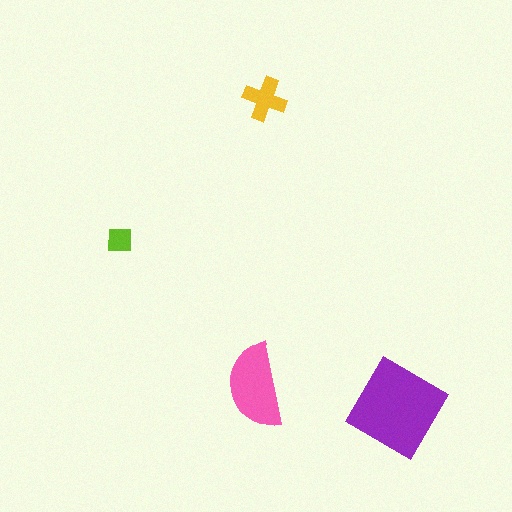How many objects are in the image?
There are 4 objects in the image.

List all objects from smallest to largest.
The lime square, the yellow cross, the pink semicircle, the purple diamond.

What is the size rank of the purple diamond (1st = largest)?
1st.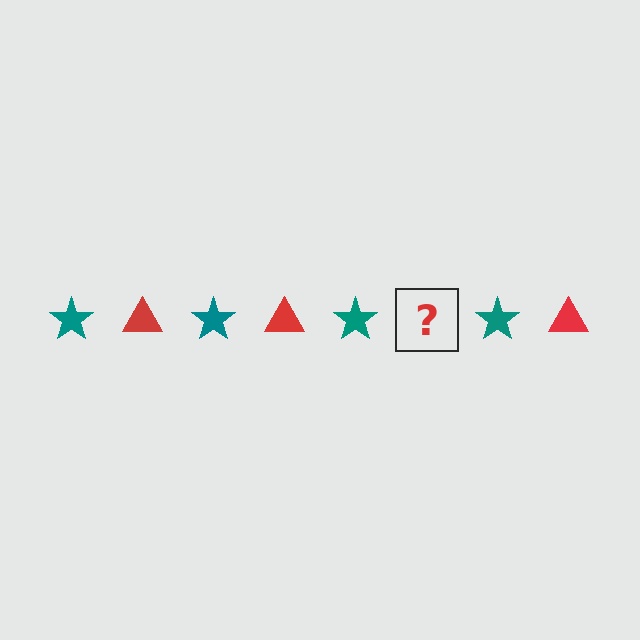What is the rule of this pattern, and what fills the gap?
The rule is that the pattern alternates between teal star and red triangle. The gap should be filled with a red triangle.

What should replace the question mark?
The question mark should be replaced with a red triangle.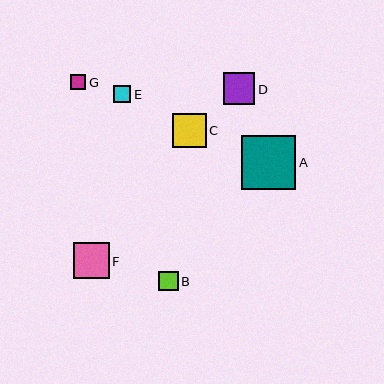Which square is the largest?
Square A is the largest with a size of approximately 54 pixels.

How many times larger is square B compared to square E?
Square B is approximately 1.1 times the size of square E.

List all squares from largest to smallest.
From largest to smallest: A, F, C, D, B, E, G.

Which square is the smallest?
Square G is the smallest with a size of approximately 15 pixels.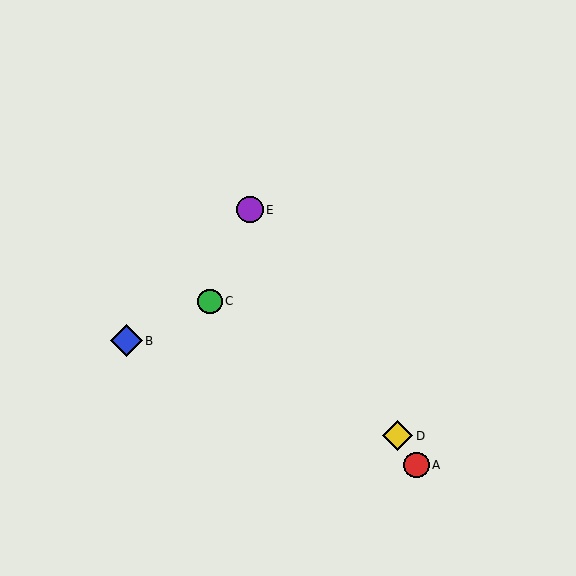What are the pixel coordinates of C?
Object C is at (210, 301).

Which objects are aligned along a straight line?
Objects A, D, E are aligned along a straight line.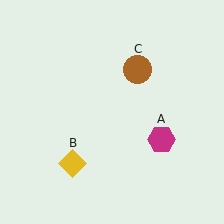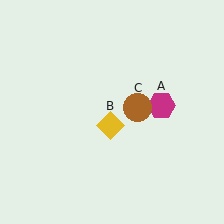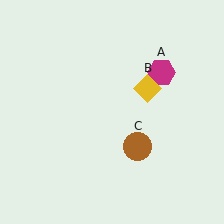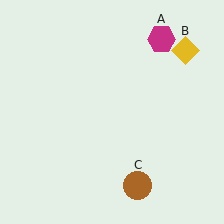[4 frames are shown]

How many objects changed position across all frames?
3 objects changed position: magenta hexagon (object A), yellow diamond (object B), brown circle (object C).